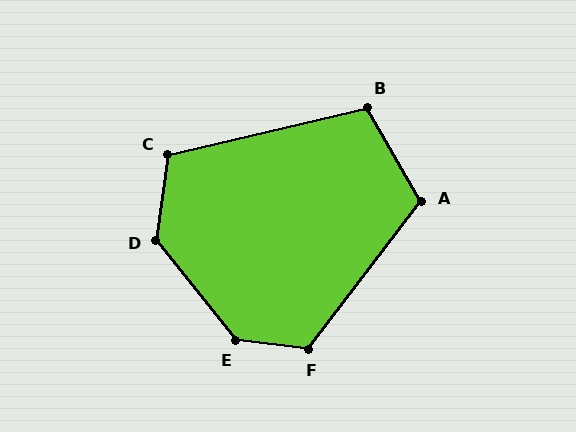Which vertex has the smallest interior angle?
B, at approximately 107 degrees.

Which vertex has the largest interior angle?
E, at approximately 136 degrees.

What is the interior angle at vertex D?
Approximately 133 degrees (obtuse).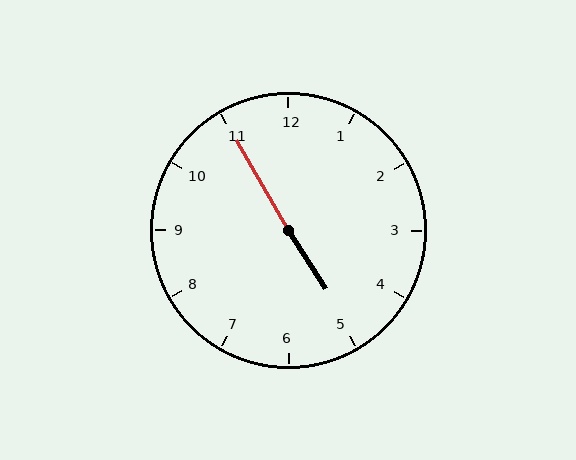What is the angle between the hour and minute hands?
Approximately 178 degrees.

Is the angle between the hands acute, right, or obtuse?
It is obtuse.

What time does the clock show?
4:55.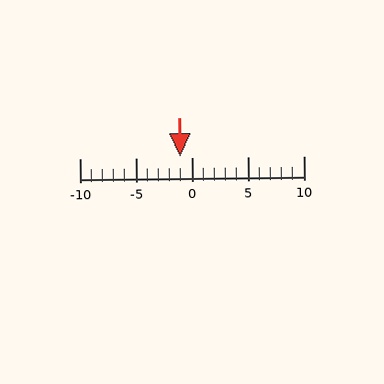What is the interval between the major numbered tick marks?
The major tick marks are spaced 5 units apart.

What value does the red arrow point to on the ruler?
The red arrow points to approximately -1.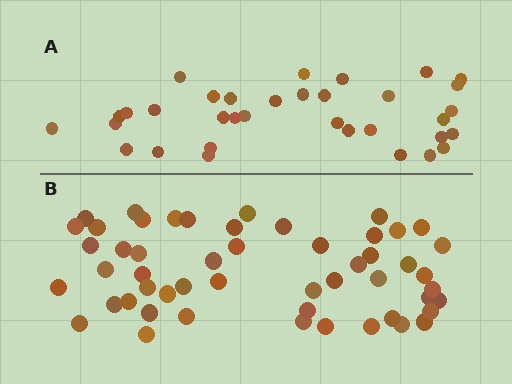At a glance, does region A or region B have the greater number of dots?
Region B (the bottom region) has more dots.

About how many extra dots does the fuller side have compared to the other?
Region B has approximately 20 more dots than region A.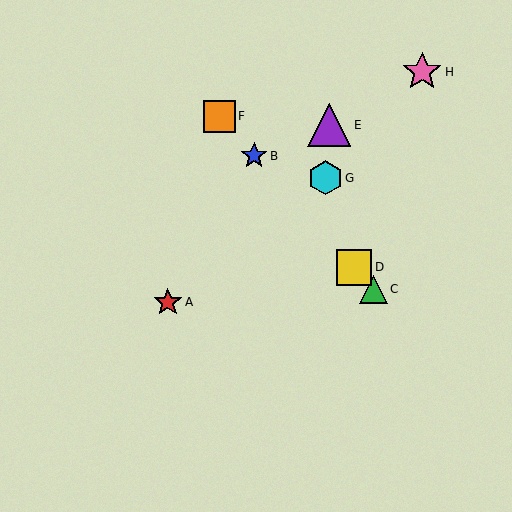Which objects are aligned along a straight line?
Objects B, C, D, F are aligned along a straight line.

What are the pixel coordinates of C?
Object C is at (373, 289).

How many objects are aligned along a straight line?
4 objects (B, C, D, F) are aligned along a straight line.